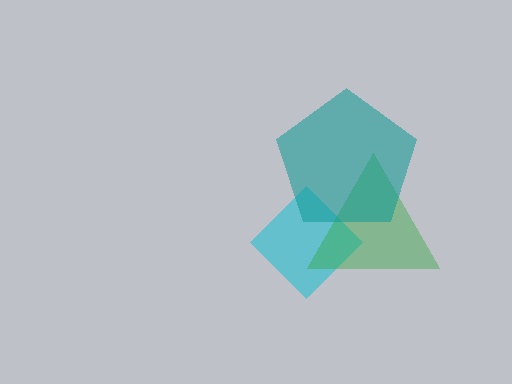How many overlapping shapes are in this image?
There are 3 overlapping shapes in the image.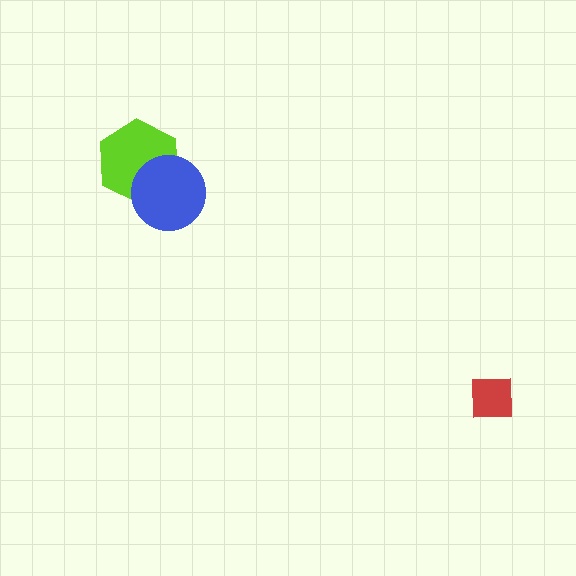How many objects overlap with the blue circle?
1 object overlaps with the blue circle.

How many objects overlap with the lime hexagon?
1 object overlaps with the lime hexagon.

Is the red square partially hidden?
No, no other shape covers it.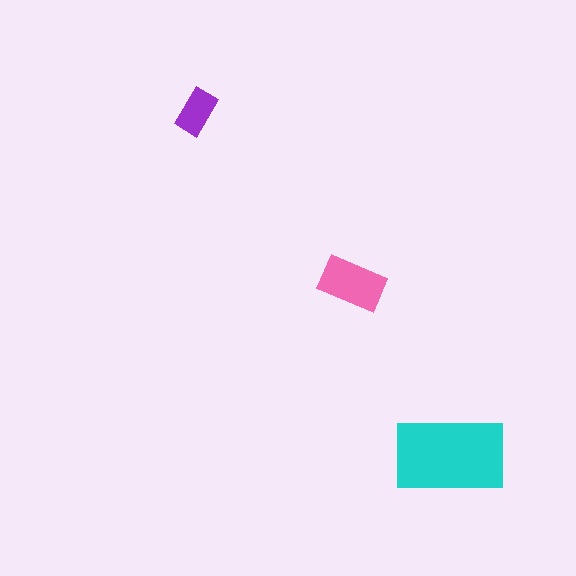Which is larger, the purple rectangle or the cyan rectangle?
The cyan one.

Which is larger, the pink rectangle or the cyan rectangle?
The cyan one.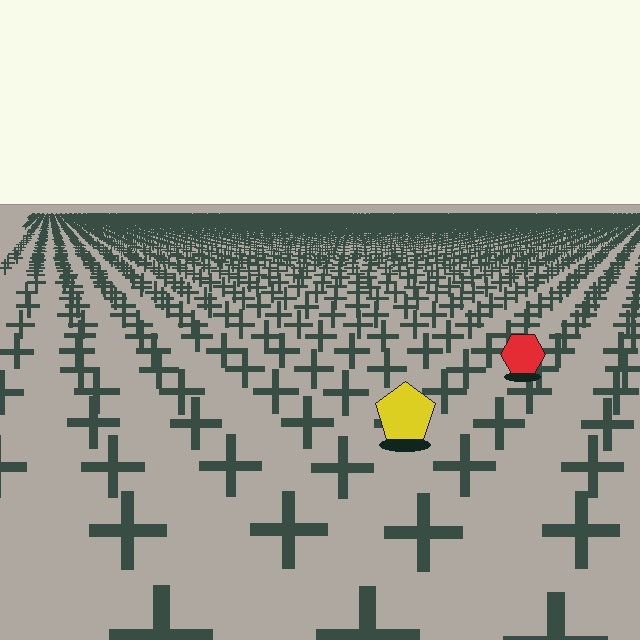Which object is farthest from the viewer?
The red hexagon is farthest from the viewer. It appears smaller and the ground texture around it is denser.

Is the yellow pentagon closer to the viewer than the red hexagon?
Yes. The yellow pentagon is closer — you can tell from the texture gradient: the ground texture is coarser near it.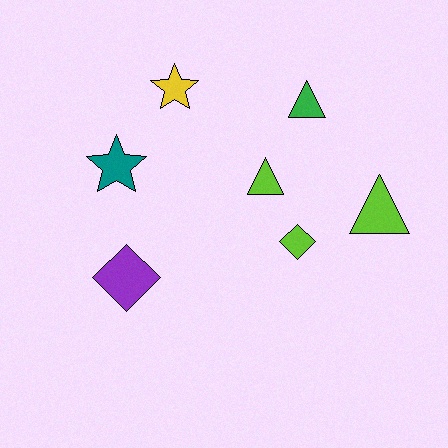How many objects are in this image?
There are 7 objects.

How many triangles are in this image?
There are 3 triangles.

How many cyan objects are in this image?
There are no cyan objects.